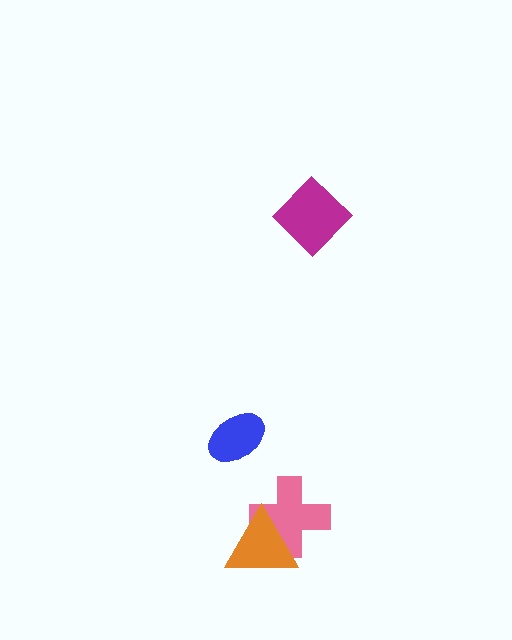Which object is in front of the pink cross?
The orange triangle is in front of the pink cross.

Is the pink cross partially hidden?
Yes, it is partially covered by another shape.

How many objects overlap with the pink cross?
1 object overlaps with the pink cross.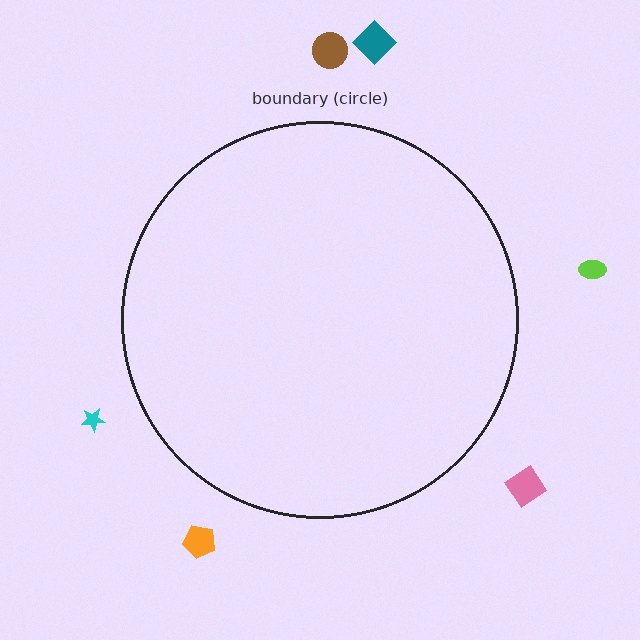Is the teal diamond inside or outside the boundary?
Outside.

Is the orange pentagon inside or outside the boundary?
Outside.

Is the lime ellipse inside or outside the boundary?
Outside.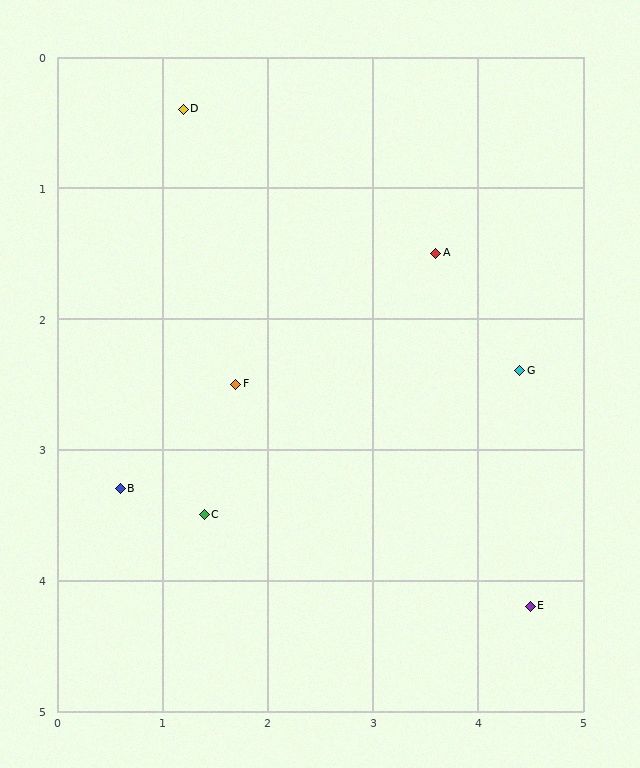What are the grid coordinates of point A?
Point A is at approximately (3.6, 1.5).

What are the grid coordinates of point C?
Point C is at approximately (1.4, 3.5).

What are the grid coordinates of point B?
Point B is at approximately (0.6, 3.3).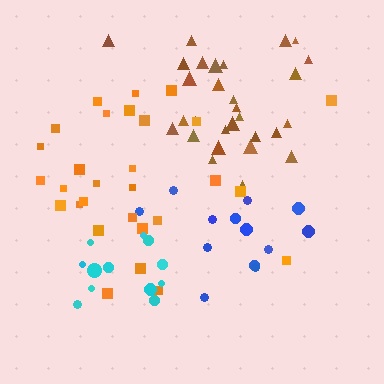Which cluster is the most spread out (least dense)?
Orange.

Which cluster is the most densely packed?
Cyan.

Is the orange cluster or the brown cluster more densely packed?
Brown.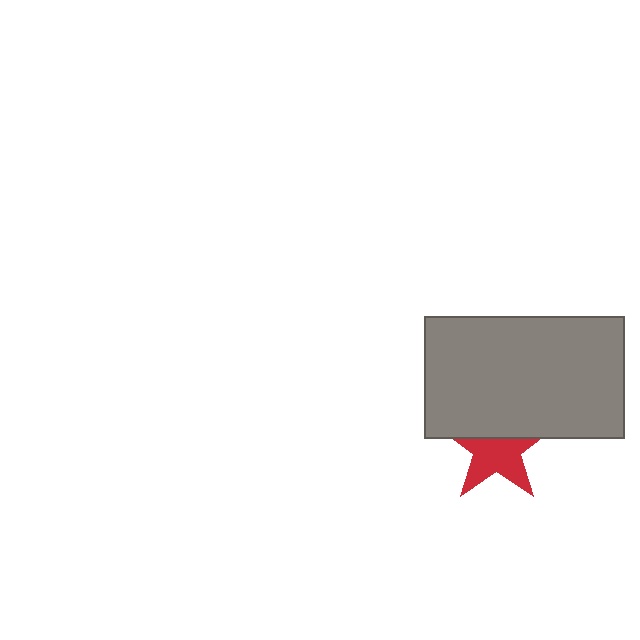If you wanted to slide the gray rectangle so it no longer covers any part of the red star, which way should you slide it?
Slide it up — that is the most direct way to separate the two shapes.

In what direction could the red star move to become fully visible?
The red star could move down. That would shift it out from behind the gray rectangle entirely.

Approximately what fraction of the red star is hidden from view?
Roughly 41% of the red star is hidden behind the gray rectangle.